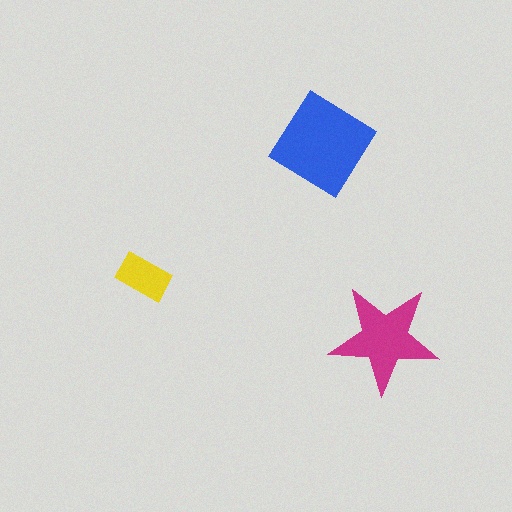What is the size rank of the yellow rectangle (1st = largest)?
3rd.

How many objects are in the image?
There are 3 objects in the image.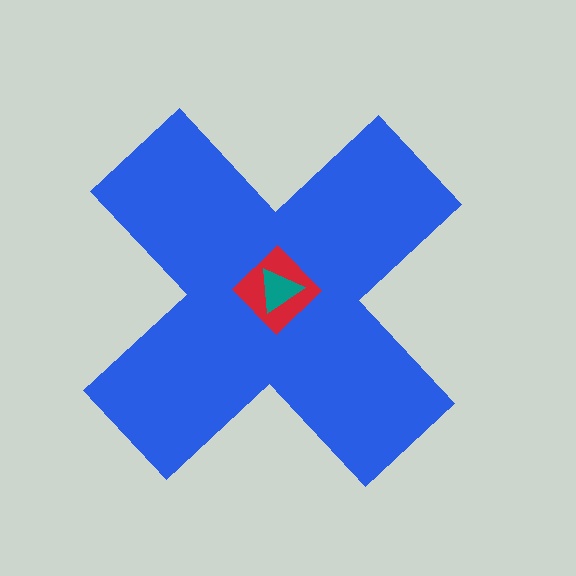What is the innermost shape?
The teal triangle.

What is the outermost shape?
The blue cross.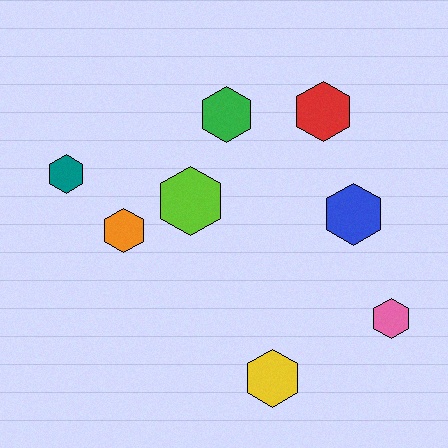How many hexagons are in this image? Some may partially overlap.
There are 8 hexagons.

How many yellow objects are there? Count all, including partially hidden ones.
There is 1 yellow object.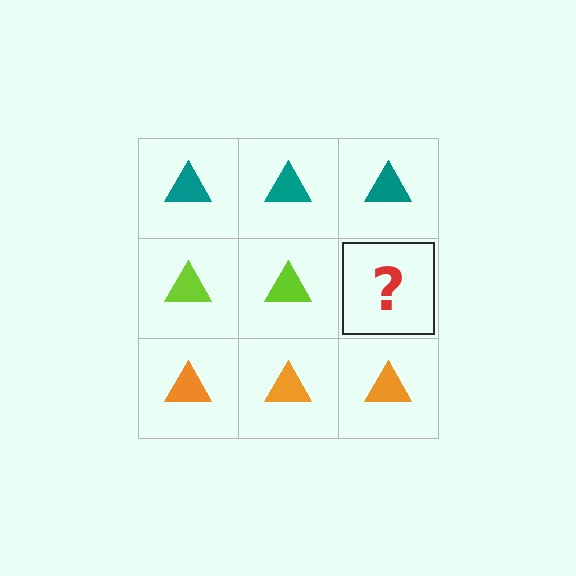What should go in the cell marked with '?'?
The missing cell should contain a lime triangle.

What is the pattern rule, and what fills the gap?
The rule is that each row has a consistent color. The gap should be filled with a lime triangle.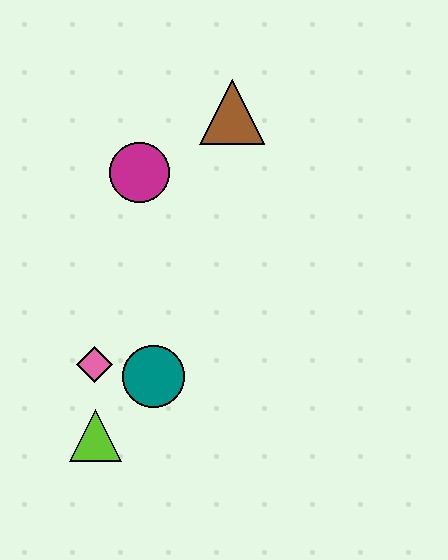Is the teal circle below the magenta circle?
Yes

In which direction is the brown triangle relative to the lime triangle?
The brown triangle is above the lime triangle.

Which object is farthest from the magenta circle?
The lime triangle is farthest from the magenta circle.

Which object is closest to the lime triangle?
The pink diamond is closest to the lime triangle.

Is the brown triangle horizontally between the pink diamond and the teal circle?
No